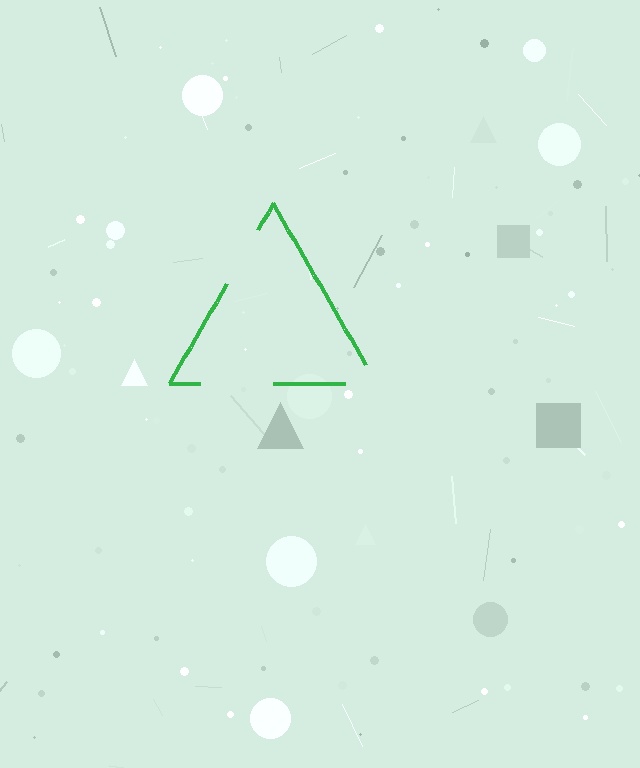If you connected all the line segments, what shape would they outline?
They would outline a triangle.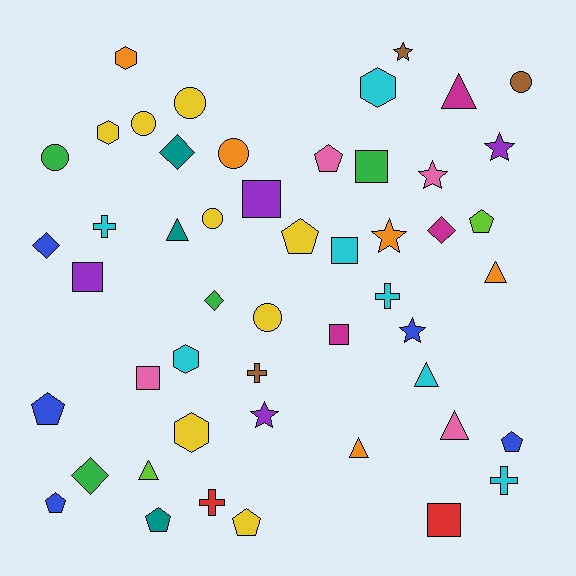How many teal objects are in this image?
There are 3 teal objects.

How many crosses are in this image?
There are 5 crosses.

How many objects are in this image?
There are 50 objects.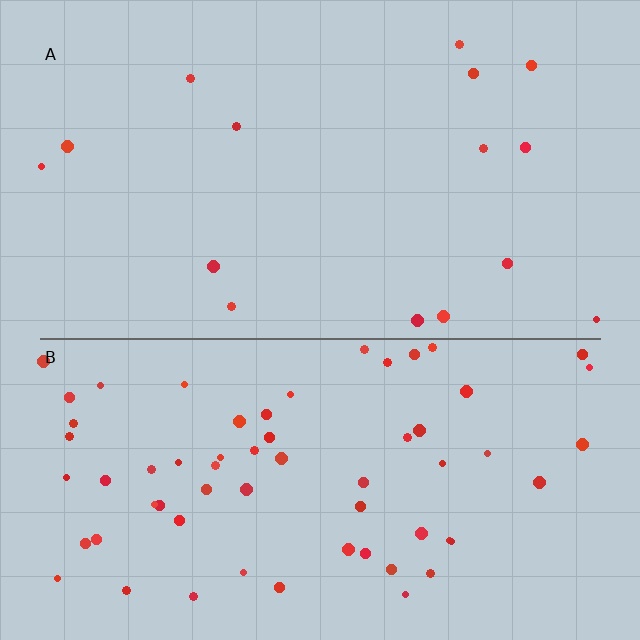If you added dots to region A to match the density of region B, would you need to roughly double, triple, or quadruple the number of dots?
Approximately quadruple.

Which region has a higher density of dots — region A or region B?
B (the bottom).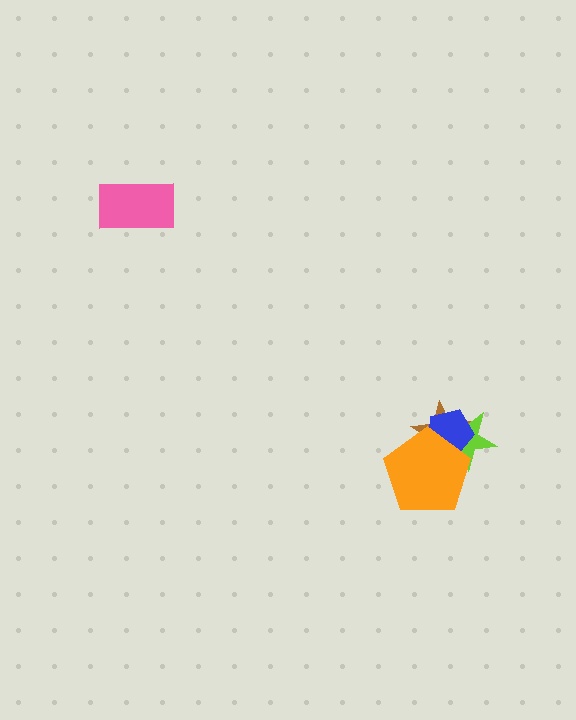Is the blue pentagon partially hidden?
Yes, it is partially covered by another shape.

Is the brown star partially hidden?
Yes, it is partially covered by another shape.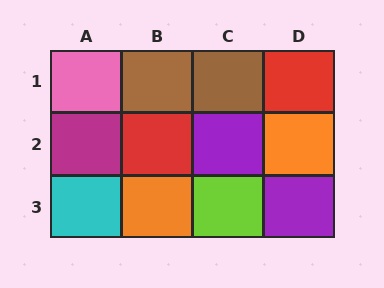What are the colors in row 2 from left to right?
Magenta, red, purple, orange.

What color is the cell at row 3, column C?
Lime.